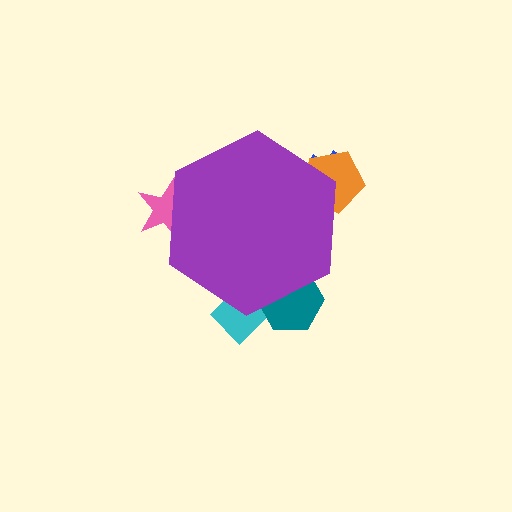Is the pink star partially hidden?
Yes, the pink star is partially hidden behind the purple hexagon.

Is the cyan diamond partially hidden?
Yes, the cyan diamond is partially hidden behind the purple hexagon.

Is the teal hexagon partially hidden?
Yes, the teal hexagon is partially hidden behind the purple hexagon.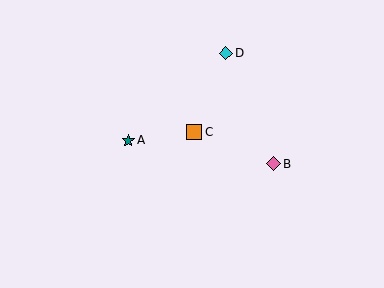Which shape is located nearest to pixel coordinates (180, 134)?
The orange square (labeled C) at (194, 132) is nearest to that location.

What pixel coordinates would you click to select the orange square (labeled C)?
Click at (194, 132) to select the orange square C.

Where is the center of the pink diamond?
The center of the pink diamond is at (273, 164).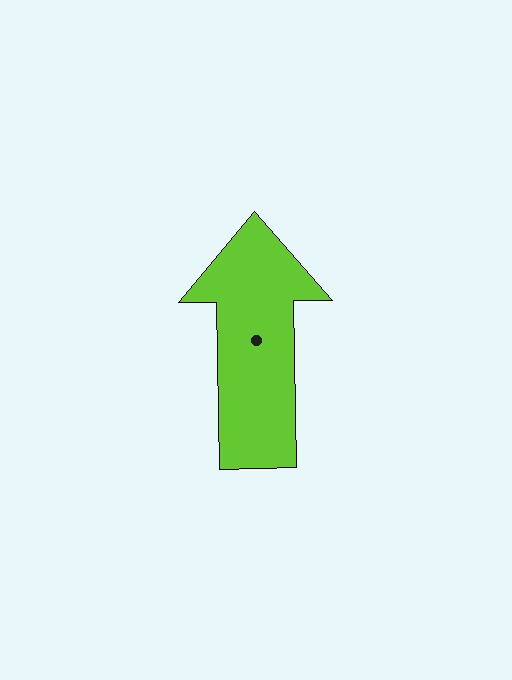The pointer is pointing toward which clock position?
Roughly 12 o'clock.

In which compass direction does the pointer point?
North.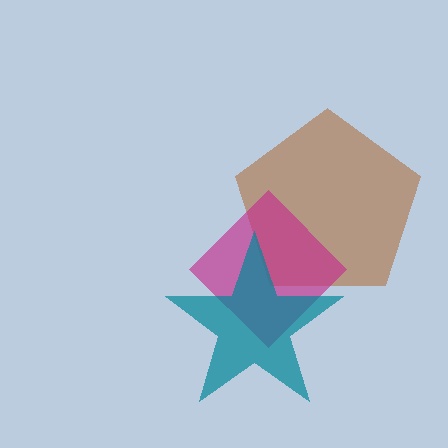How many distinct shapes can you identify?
There are 3 distinct shapes: a brown pentagon, a magenta diamond, a teal star.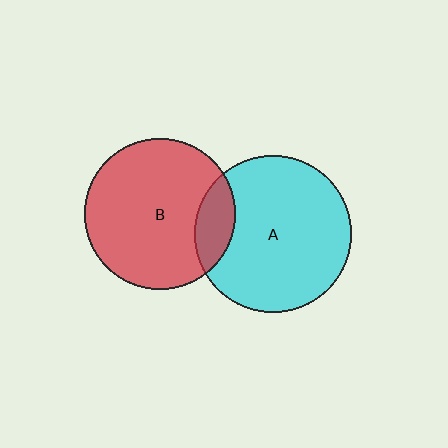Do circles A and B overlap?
Yes.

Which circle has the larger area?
Circle A (cyan).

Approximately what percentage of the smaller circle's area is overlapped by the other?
Approximately 15%.